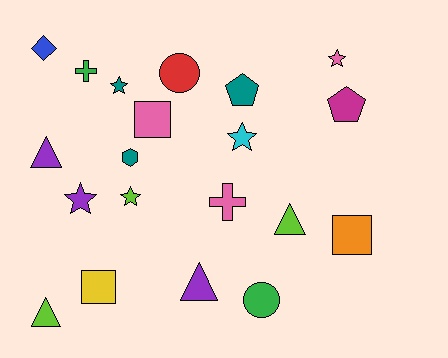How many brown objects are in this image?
There are no brown objects.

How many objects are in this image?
There are 20 objects.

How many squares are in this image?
There are 3 squares.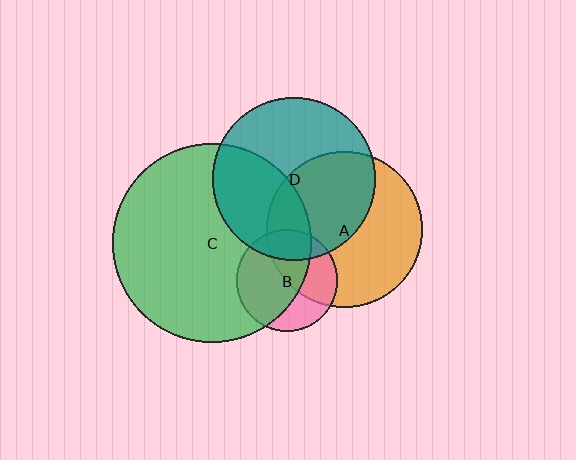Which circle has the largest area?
Circle C (green).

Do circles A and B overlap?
Yes.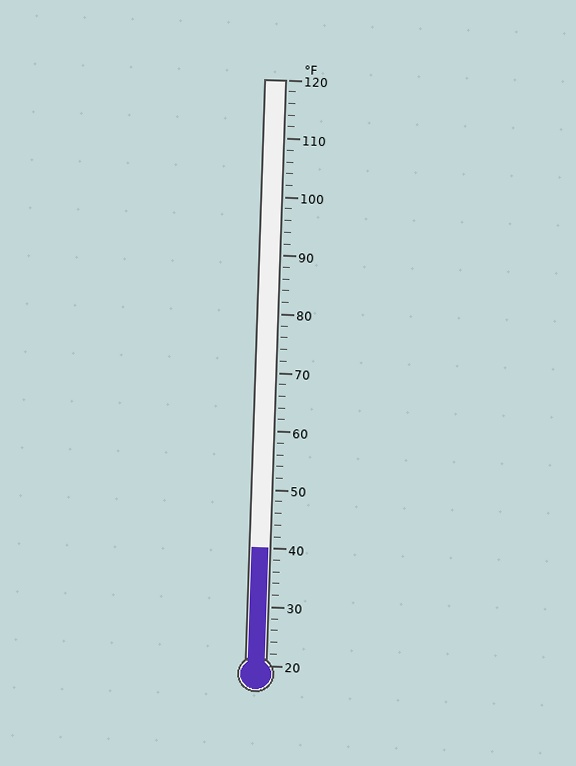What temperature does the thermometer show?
The thermometer shows approximately 40°F.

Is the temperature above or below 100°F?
The temperature is below 100°F.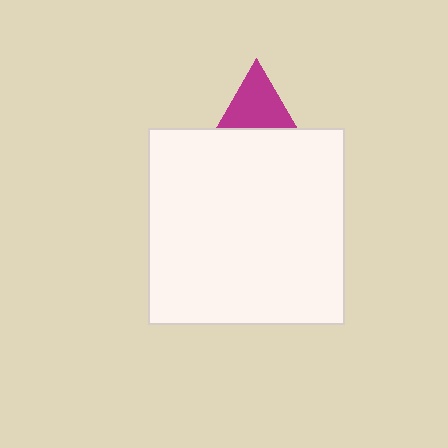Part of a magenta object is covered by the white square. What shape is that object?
It is a triangle.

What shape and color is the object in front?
The object in front is a white square.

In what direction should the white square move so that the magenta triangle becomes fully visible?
The white square should move down. That is the shortest direction to clear the overlap and leave the magenta triangle fully visible.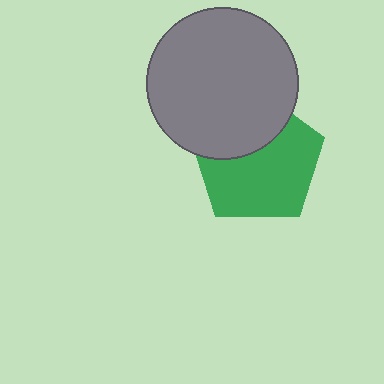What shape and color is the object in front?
The object in front is a gray circle.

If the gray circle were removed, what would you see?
You would see the complete green pentagon.